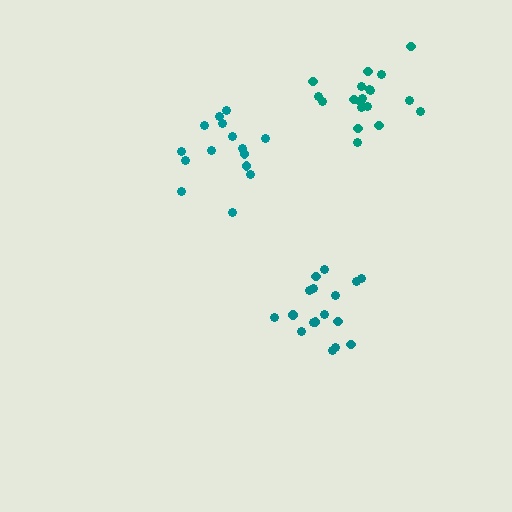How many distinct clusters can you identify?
There are 3 distinct clusters.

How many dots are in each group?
Group 1: 15 dots, Group 2: 17 dots, Group 3: 19 dots (51 total).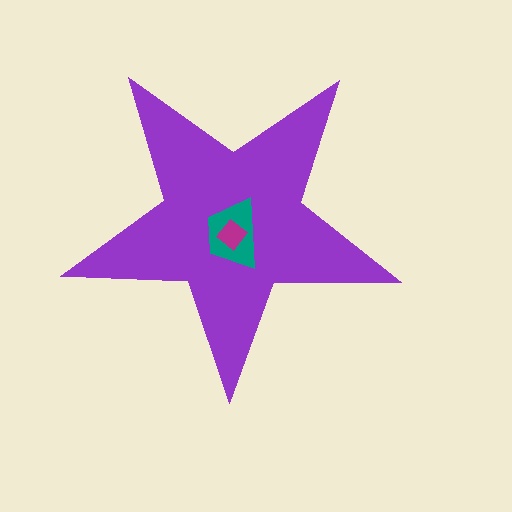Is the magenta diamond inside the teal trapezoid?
Yes.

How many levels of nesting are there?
3.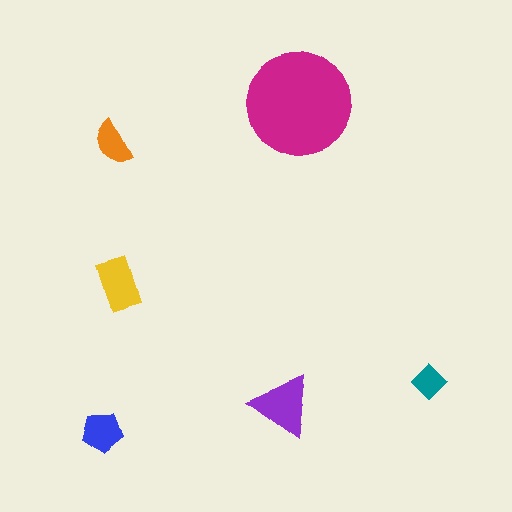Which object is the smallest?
The teal diamond.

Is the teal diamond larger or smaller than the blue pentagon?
Smaller.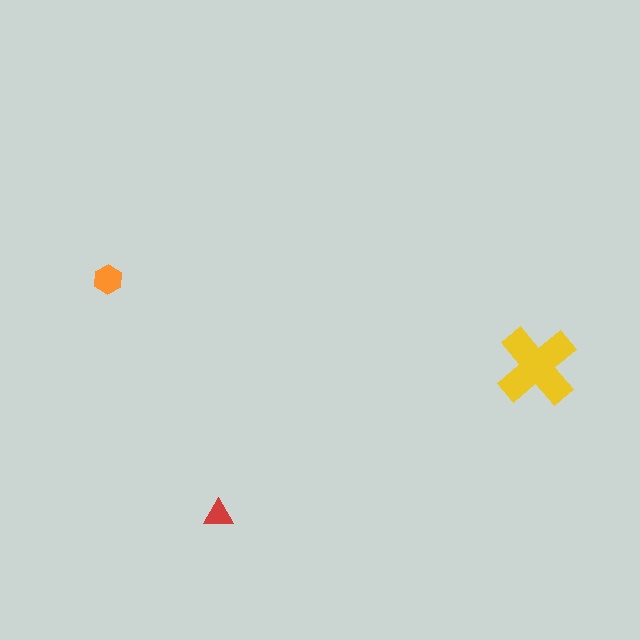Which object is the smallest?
The red triangle.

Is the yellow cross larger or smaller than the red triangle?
Larger.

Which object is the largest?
The yellow cross.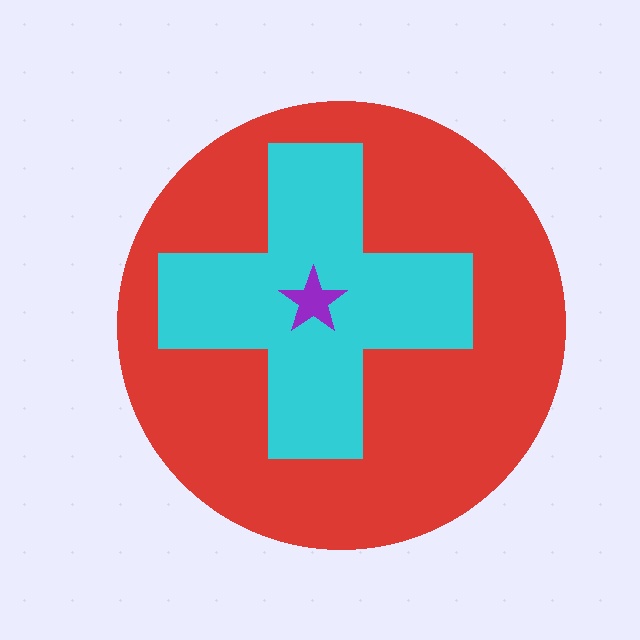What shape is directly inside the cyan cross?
The purple star.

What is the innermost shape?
The purple star.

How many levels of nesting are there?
3.